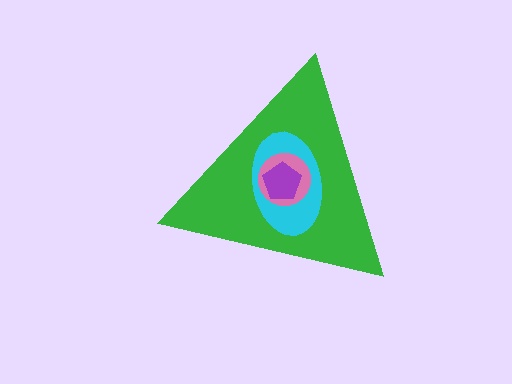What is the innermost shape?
The purple pentagon.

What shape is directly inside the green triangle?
The cyan ellipse.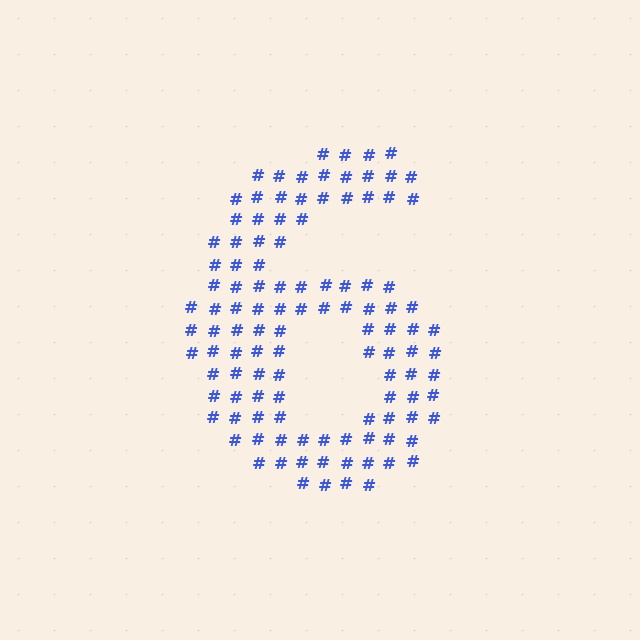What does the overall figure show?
The overall figure shows the digit 6.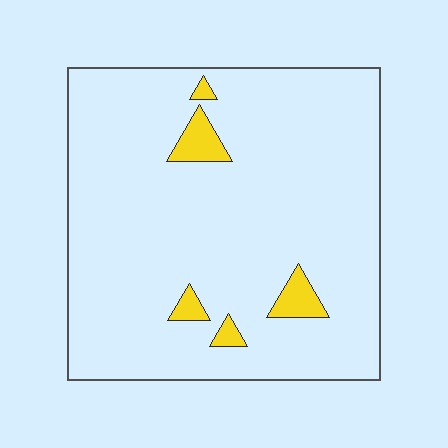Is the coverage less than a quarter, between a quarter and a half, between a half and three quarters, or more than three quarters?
Less than a quarter.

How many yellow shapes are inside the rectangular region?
5.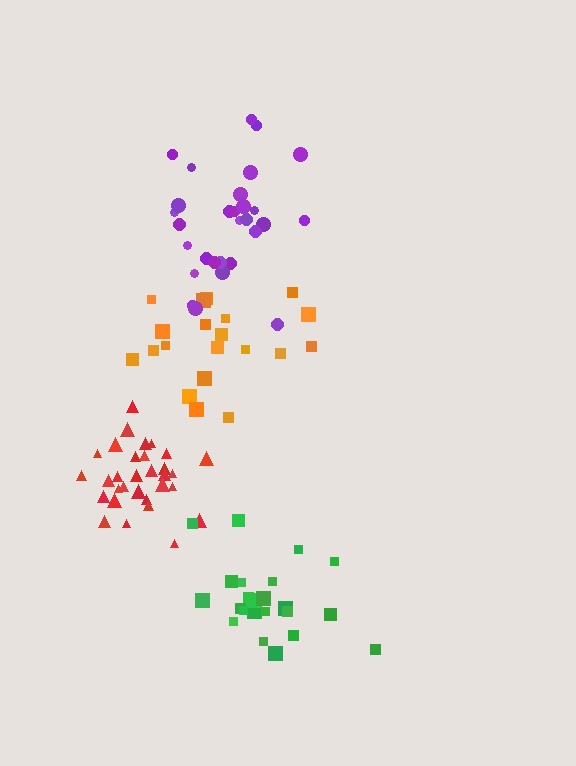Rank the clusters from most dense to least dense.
red, green, purple, orange.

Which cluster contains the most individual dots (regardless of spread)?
Red (31).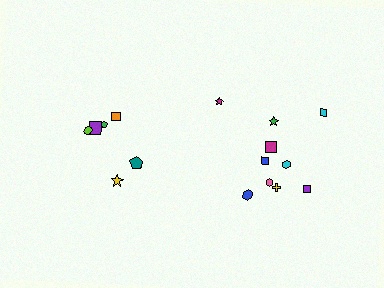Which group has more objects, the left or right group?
The right group.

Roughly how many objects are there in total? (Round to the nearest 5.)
Roughly 15 objects in total.